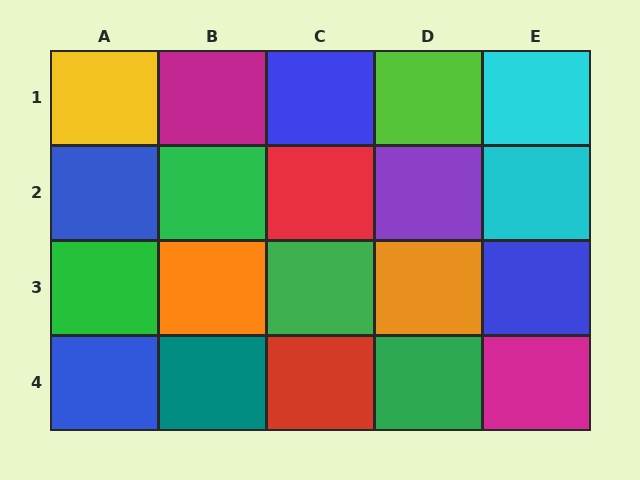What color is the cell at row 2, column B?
Green.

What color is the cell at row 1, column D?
Lime.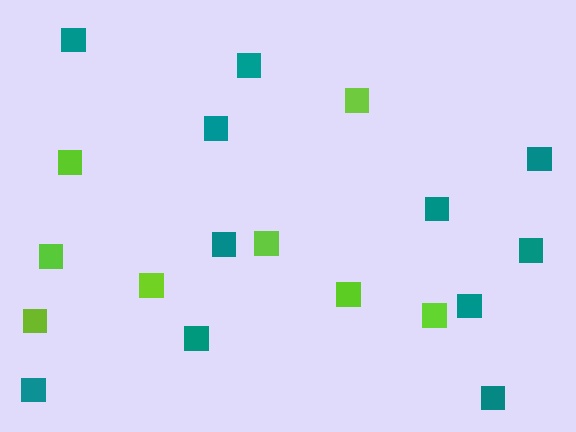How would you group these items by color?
There are 2 groups: one group of teal squares (11) and one group of lime squares (8).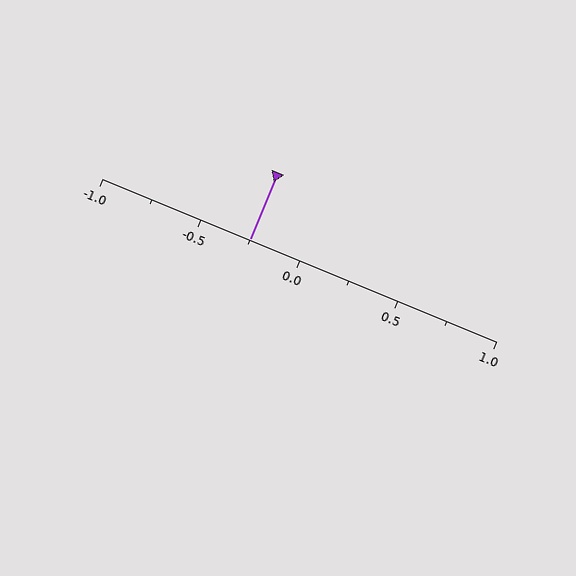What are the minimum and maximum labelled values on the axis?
The axis runs from -1.0 to 1.0.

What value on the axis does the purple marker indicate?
The marker indicates approximately -0.25.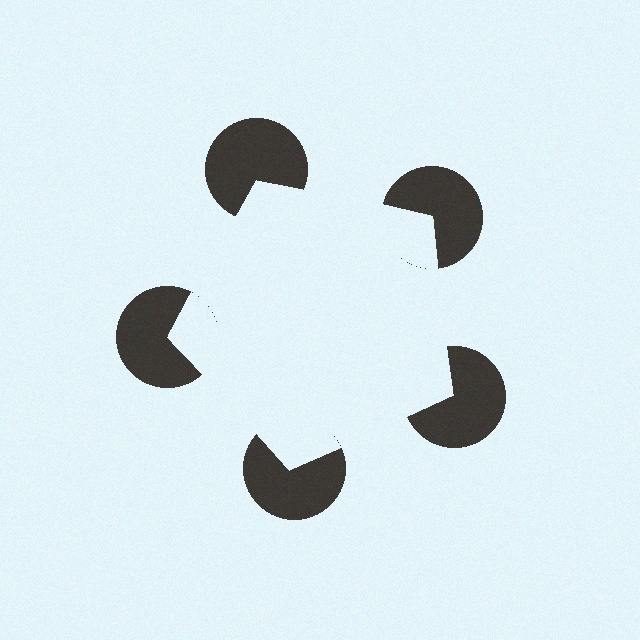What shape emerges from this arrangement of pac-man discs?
An illusory pentagon — its edges are inferred from the aligned wedge cuts in the pac-man discs, not physically drawn.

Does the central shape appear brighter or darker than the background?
It typically appears slightly brighter than the background, even though no actual brightness change is drawn.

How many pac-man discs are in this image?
There are 5 — one at each vertex of the illusory pentagon.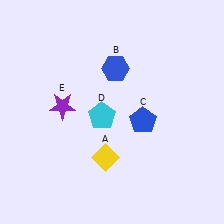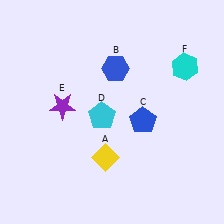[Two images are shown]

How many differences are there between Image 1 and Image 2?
There is 1 difference between the two images.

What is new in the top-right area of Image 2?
A cyan hexagon (F) was added in the top-right area of Image 2.